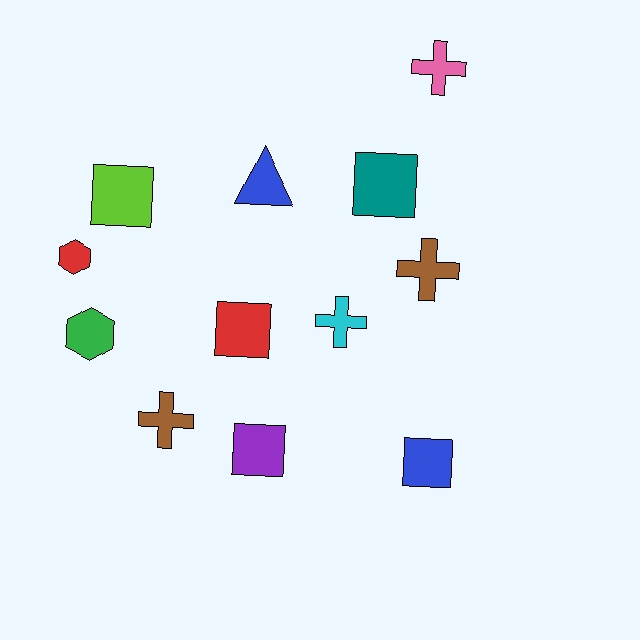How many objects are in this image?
There are 12 objects.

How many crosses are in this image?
There are 4 crosses.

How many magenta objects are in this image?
There are no magenta objects.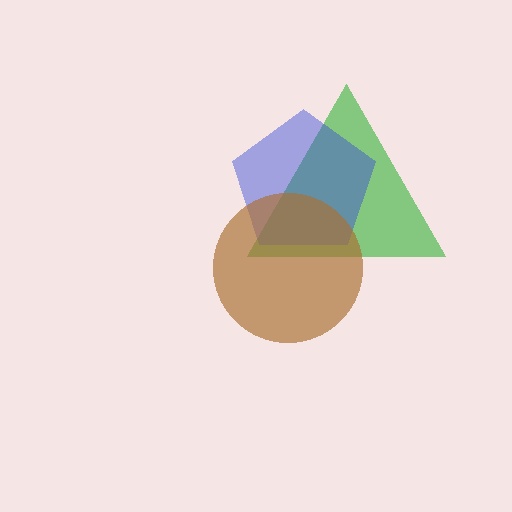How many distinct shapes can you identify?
There are 3 distinct shapes: a green triangle, a blue pentagon, a brown circle.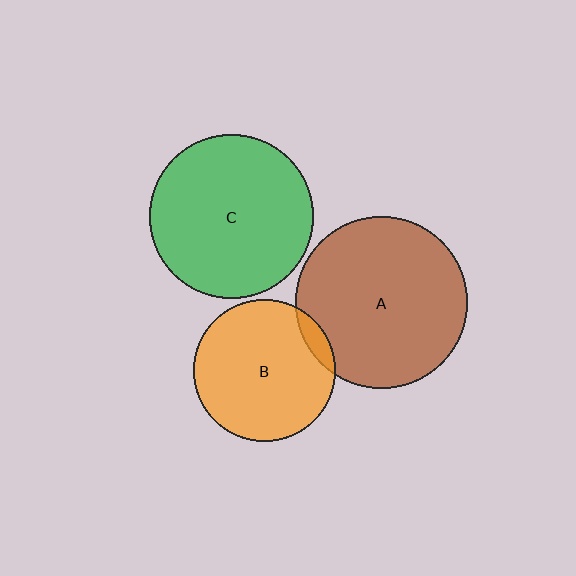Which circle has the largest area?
Circle A (brown).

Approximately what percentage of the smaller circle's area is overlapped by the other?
Approximately 5%.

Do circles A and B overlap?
Yes.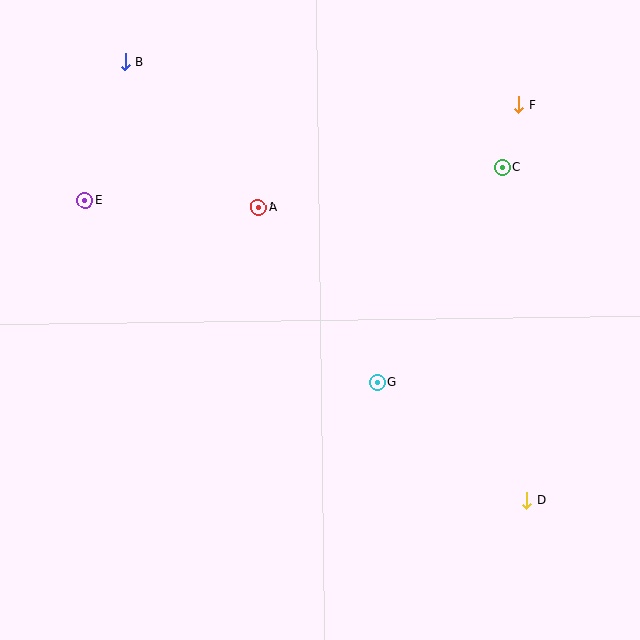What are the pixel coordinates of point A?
Point A is at (258, 207).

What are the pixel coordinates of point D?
Point D is at (527, 501).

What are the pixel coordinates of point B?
Point B is at (125, 62).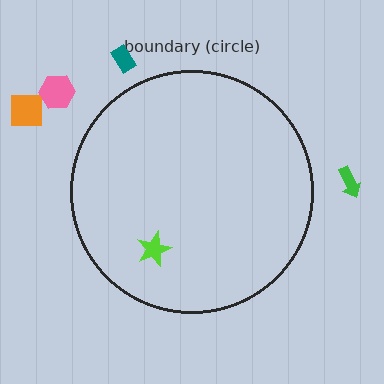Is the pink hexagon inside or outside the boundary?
Outside.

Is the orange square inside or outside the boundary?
Outside.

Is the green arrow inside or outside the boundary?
Outside.